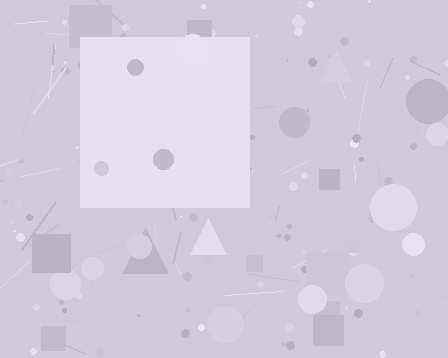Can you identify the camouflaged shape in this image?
The camouflaged shape is a square.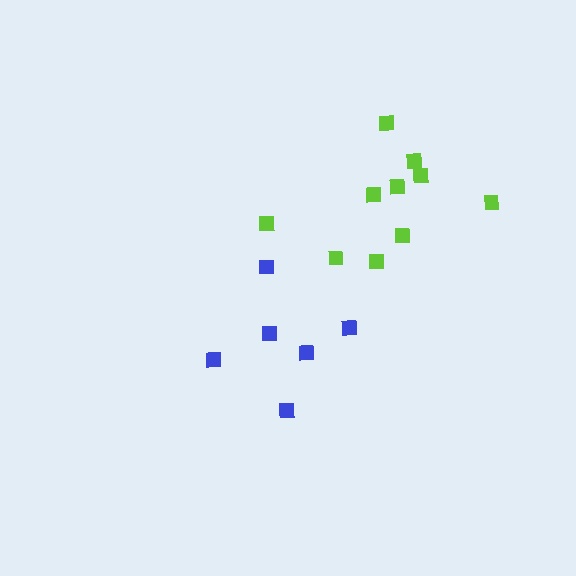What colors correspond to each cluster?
The clusters are colored: lime, blue.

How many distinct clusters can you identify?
There are 2 distinct clusters.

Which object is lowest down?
The blue cluster is bottommost.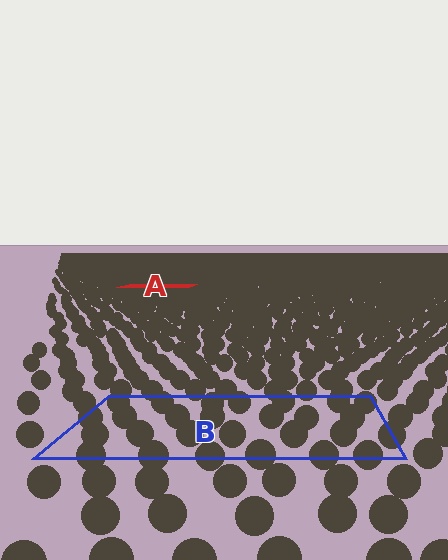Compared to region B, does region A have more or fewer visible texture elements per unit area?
Region A has more texture elements per unit area — they are packed more densely because it is farther away.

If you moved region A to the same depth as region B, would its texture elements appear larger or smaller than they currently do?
They would appear larger. At a closer depth, the same texture elements are projected at a bigger on-screen size.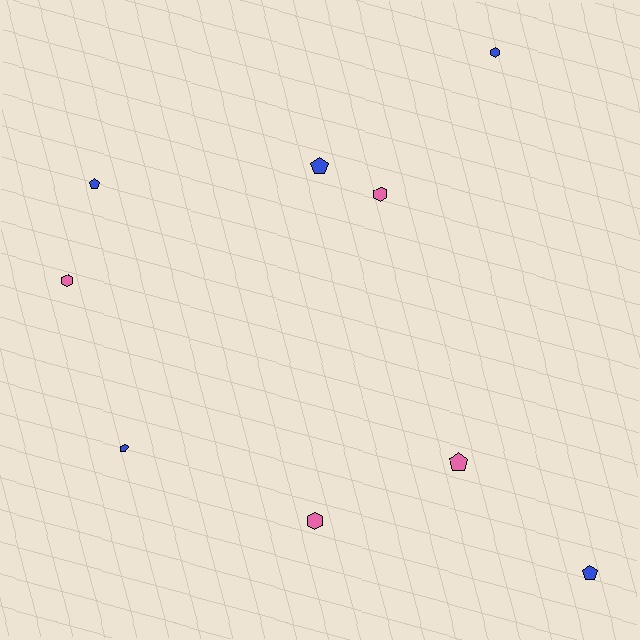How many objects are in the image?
There are 9 objects.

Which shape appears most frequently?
Pentagon, with 5 objects.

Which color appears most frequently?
Blue, with 5 objects.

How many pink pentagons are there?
There is 1 pink pentagon.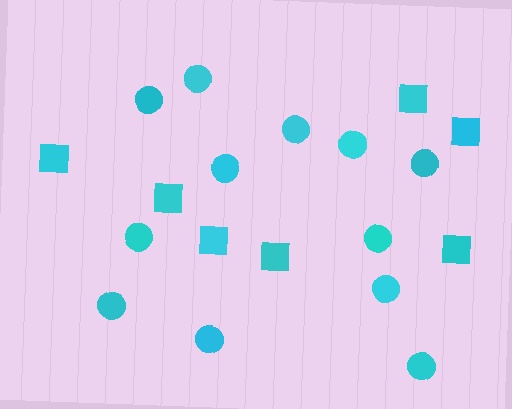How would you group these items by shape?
There are 2 groups: one group of circles (12) and one group of squares (7).